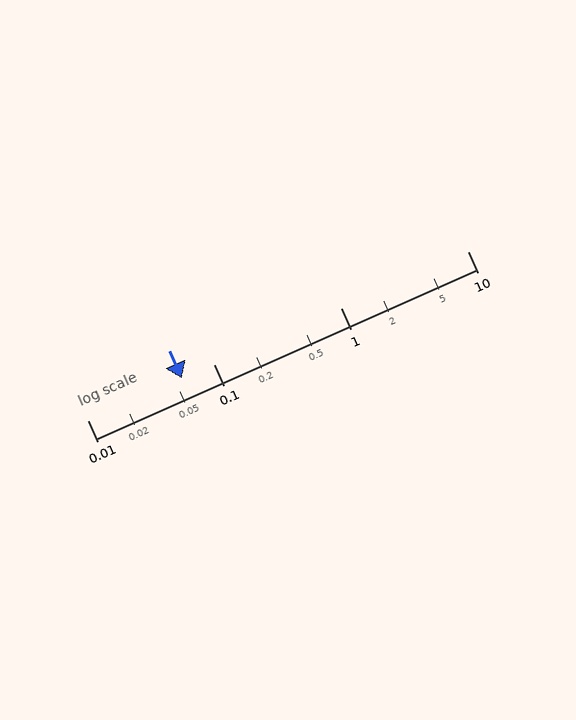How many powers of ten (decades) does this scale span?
The scale spans 3 decades, from 0.01 to 10.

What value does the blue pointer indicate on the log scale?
The pointer indicates approximately 0.056.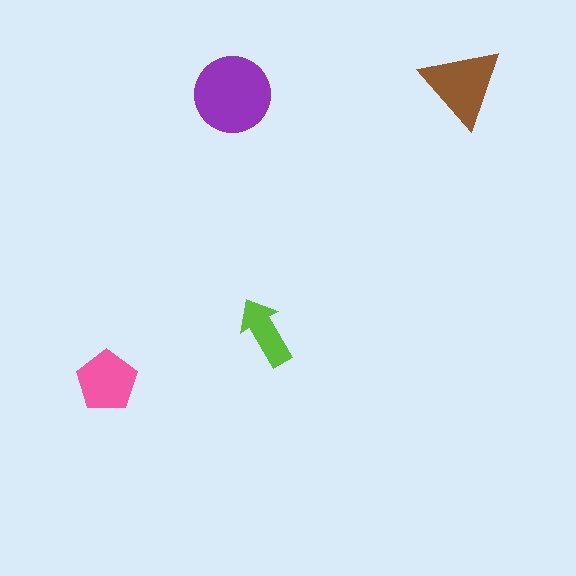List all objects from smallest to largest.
The lime arrow, the pink pentagon, the brown triangle, the purple circle.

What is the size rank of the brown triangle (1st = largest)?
2nd.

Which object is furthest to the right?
The brown triangle is rightmost.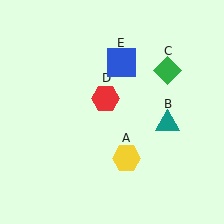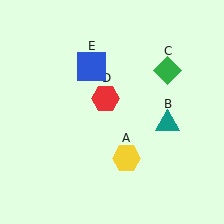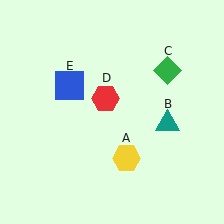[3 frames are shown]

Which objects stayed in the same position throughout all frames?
Yellow hexagon (object A) and teal triangle (object B) and green diamond (object C) and red hexagon (object D) remained stationary.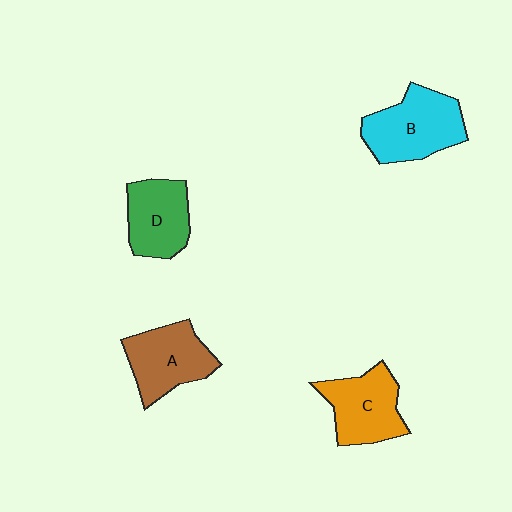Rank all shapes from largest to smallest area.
From largest to smallest: B (cyan), C (orange), A (brown), D (green).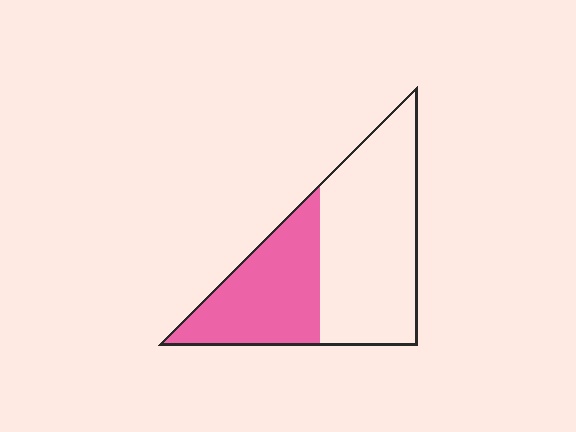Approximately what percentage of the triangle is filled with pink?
Approximately 40%.